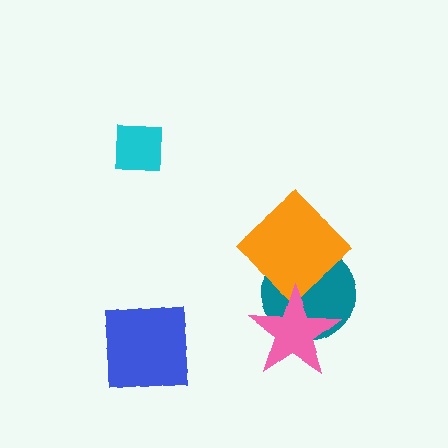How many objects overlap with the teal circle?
2 objects overlap with the teal circle.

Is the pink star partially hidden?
No, no other shape covers it.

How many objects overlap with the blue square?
0 objects overlap with the blue square.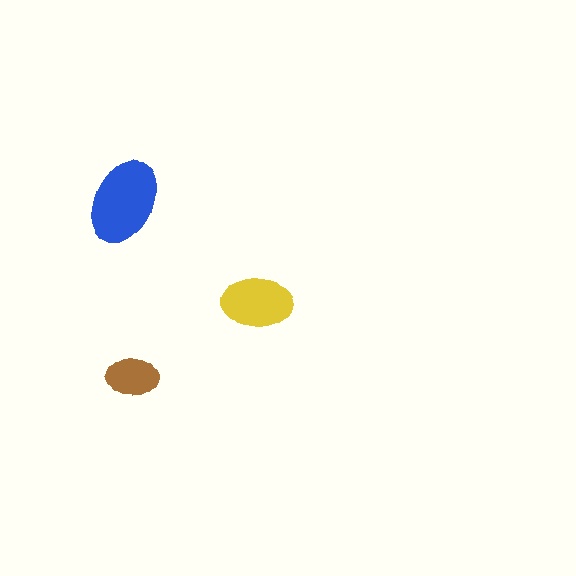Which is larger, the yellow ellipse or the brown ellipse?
The yellow one.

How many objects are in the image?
There are 3 objects in the image.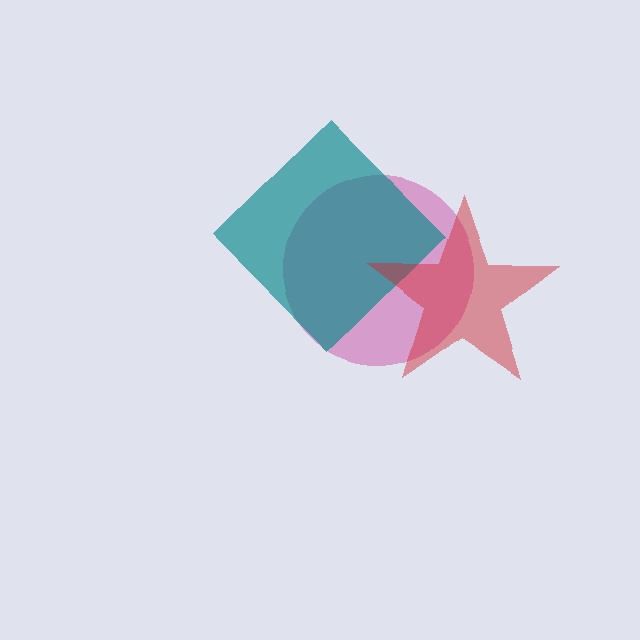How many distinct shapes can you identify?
There are 3 distinct shapes: a magenta circle, a teal diamond, a red star.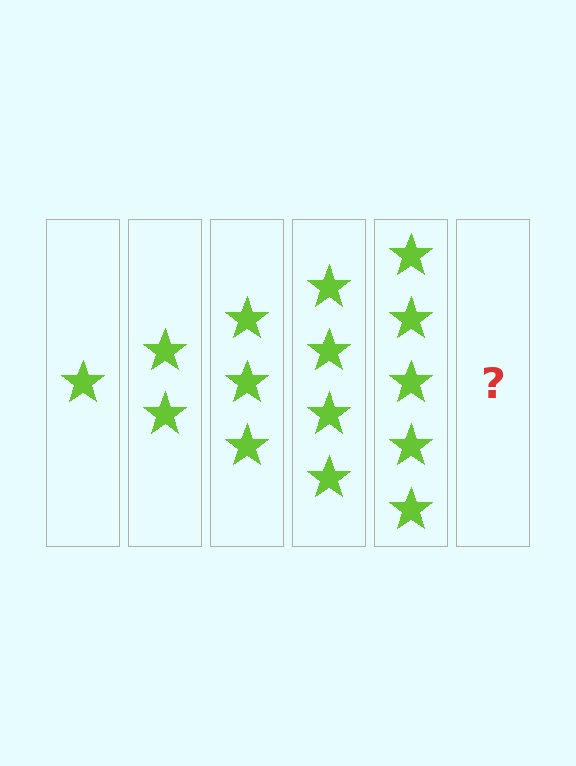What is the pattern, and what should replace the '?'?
The pattern is that each step adds one more star. The '?' should be 6 stars.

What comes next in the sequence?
The next element should be 6 stars.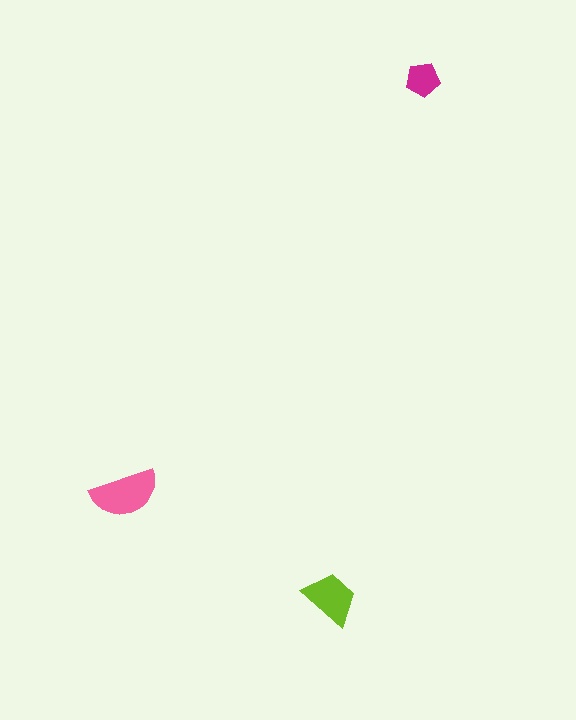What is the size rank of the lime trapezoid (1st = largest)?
2nd.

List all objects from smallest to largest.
The magenta pentagon, the lime trapezoid, the pink semicircle.